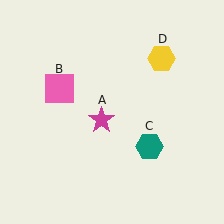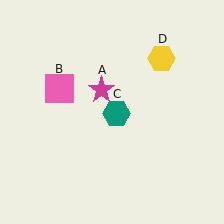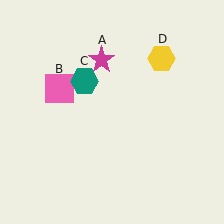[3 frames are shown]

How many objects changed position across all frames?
2 objects changed position: magenta star (object A), teal hexagon (object C).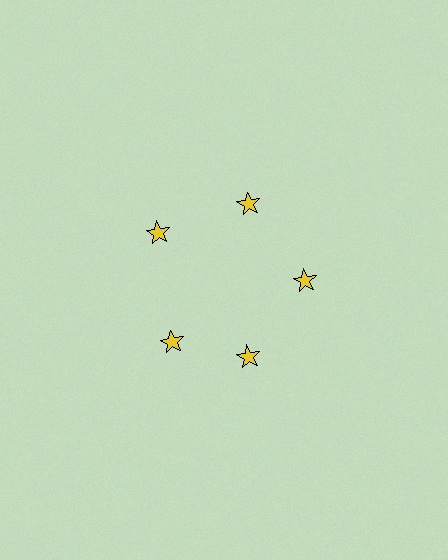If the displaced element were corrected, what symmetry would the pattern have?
It would have 5-fold rotational symmetry — the pattern would map onto itself every 72 degrees.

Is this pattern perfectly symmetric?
No. The 5 yellow stars are arranged in a ring, but one element near the 8 o'clock position is rotated out of alignment along the ring, breaking the 5-fold rotational symmetry.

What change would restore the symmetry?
The symmetry would be restored by rotating it back into even spacing with its neighbors so that all 5 stars sit at equal angles and equal distance from the center.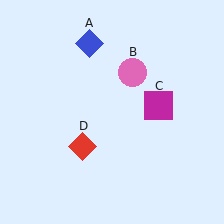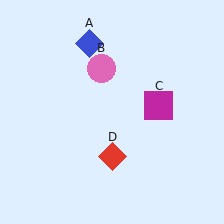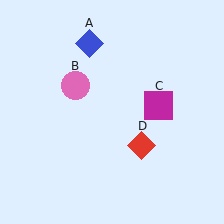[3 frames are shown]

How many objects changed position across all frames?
2 objects changed position: pink circle (object B), red diamond (object D).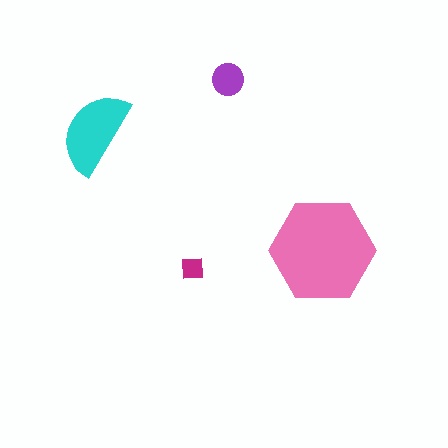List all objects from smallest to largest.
The magenta square, the purple circle, the cyan semicircle, the pink hexagon.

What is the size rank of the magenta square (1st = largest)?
4th.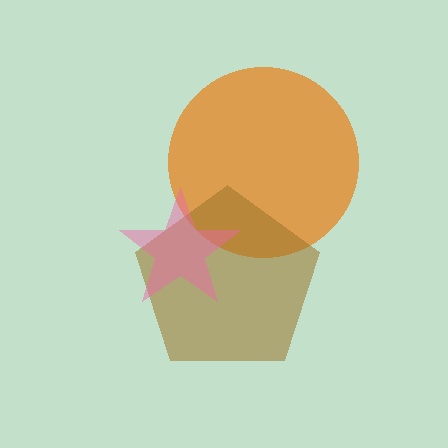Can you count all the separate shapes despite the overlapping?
Yes, there are 3 separate shapes.